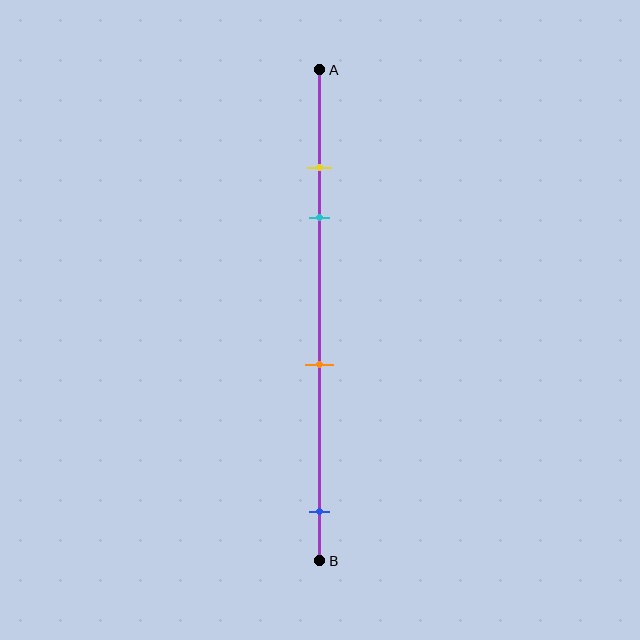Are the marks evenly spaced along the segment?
No, the marks are not evenly spaced.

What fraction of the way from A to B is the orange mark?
The orange mark is approximately 60% (0.6) of the way from A to B.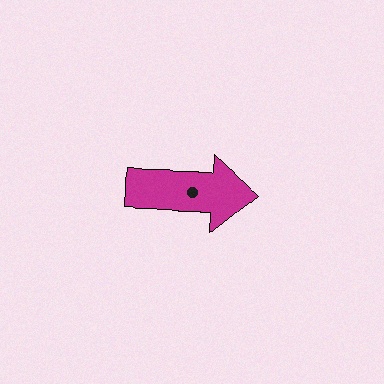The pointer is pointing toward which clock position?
Roughly 3 o'clock.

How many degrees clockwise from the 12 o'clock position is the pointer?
Approximately 93 degrees.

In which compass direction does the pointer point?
East.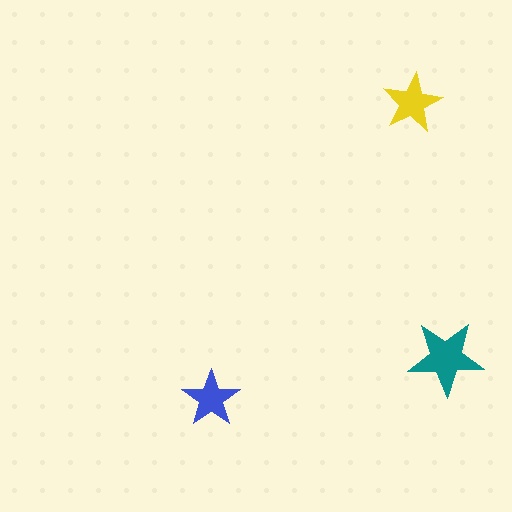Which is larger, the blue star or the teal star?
The teal one.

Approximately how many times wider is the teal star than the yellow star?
About 1.5 times wider.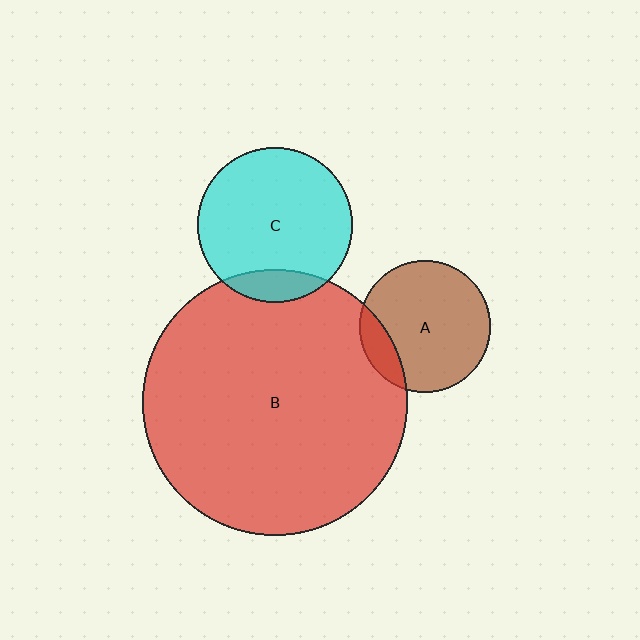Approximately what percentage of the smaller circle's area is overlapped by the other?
Approximately 15%.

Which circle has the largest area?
Circle B (red).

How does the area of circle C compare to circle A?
Approximately 1.4 times.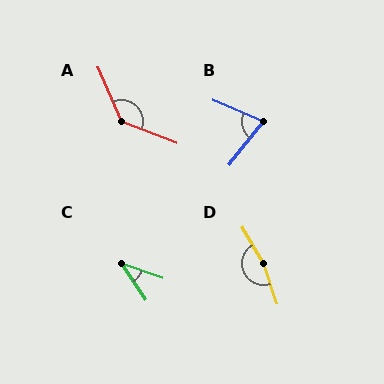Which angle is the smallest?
C, at approximately 37 degrees.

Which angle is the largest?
D, at approximately 167 degrees.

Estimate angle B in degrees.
Approximately 74 degrees.